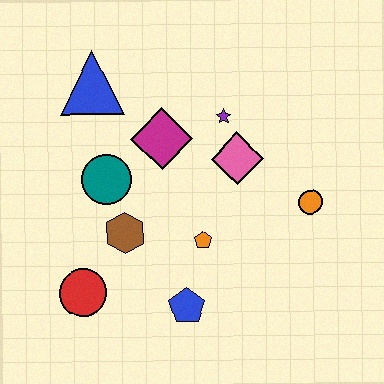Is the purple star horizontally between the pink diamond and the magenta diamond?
Yes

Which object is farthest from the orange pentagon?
The blue triangle is farthest from the orange pentagon.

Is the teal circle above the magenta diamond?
No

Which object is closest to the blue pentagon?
The orange pentagon is closest to the blue pentagon.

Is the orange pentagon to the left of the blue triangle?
No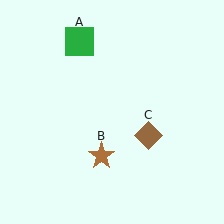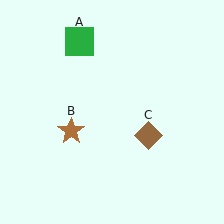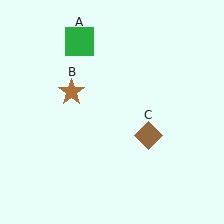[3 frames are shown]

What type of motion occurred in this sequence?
The brown star (object B) rotated clockwise around the center of the scene.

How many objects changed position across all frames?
1 object changed position: brown star (object B).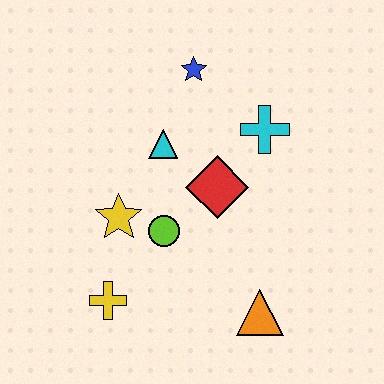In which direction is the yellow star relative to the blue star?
The yellow star is below the blue star.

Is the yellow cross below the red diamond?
Yes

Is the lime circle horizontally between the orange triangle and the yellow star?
Yes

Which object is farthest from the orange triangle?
The blue star is farthest from the orange triangle.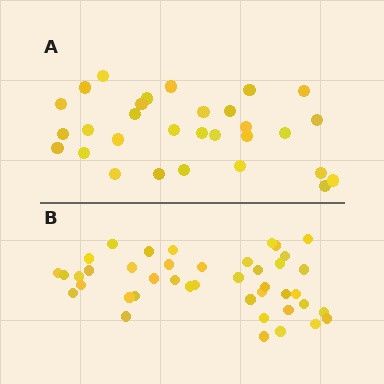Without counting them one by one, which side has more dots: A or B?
Region B (the bottom region) has more dots.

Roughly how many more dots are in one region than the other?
Region B has roughly 12 or so more dots than region A.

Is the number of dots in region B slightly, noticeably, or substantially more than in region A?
Region B has noticeably more, but not dramatically so. The ratio is roughly 1.4 to 1.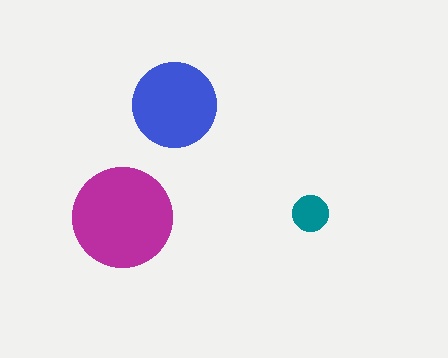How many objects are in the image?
There are 3 objects in the image.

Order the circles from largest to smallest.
the magenta one, the blue one, the teal one.